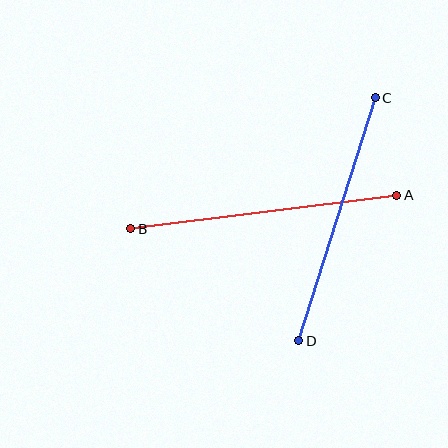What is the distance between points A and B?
The distance is approximately 268 pixels.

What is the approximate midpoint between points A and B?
The midpoint is at approximately (264, 212) pixels.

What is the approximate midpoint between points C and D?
The midpoint is at approximately (337, 219) pixels.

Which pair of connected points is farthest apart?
Points A and B are farthest apart.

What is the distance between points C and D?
The distance is approximately 255 pixels.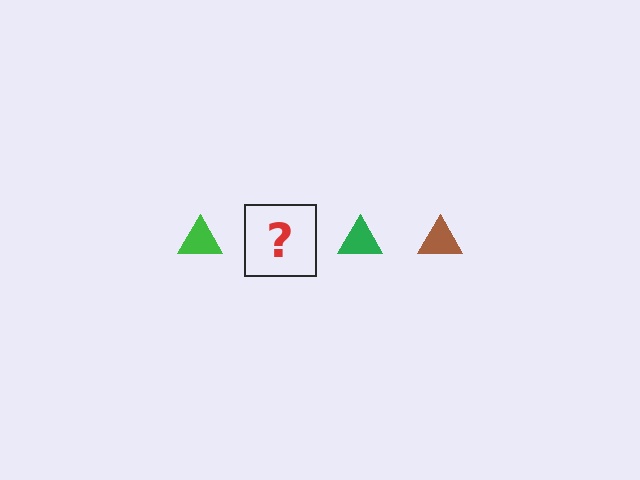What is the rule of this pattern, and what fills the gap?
The rule is that the pattern cycles through green, brown triangles. The gap should be filled with a brown triangle.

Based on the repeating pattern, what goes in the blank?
The blank should be a brown triangle.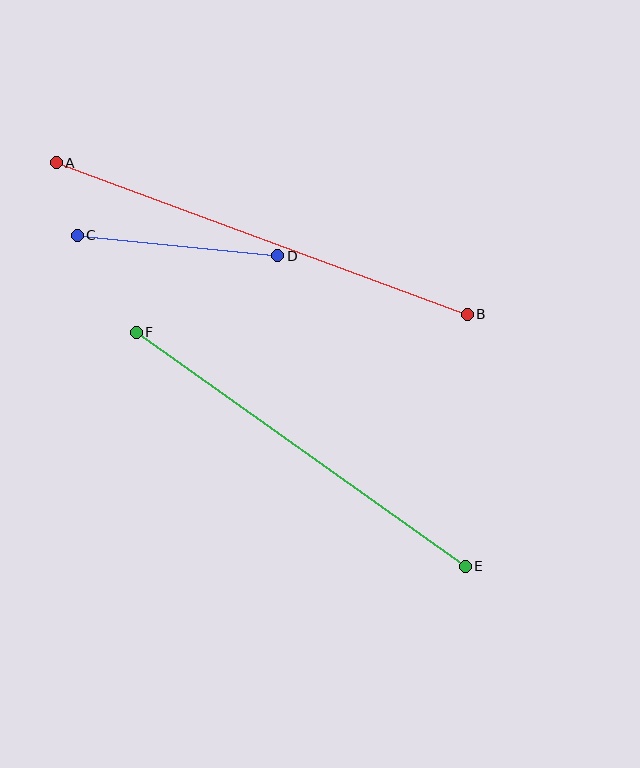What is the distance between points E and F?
The distance is approximately 404 pixels.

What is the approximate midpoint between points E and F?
The midpoint is at approximately (301, 449) pixels.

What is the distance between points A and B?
The distance is approximately 438 pixels.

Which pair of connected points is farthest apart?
Points A and B are farthest apart.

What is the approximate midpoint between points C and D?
The midpoint is at approximately (177, 246) pixels.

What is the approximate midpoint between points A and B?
The midpoint is at approximately (262, 239) pixels.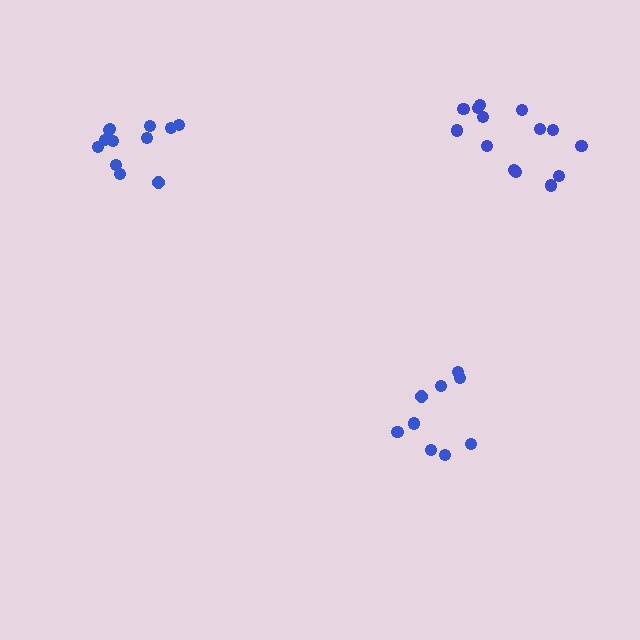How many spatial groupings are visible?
There are 3 spatial groupings.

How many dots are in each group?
Group 1: 12 dots, Group 2: 14 dots, Group 3: 9 dots (35 total).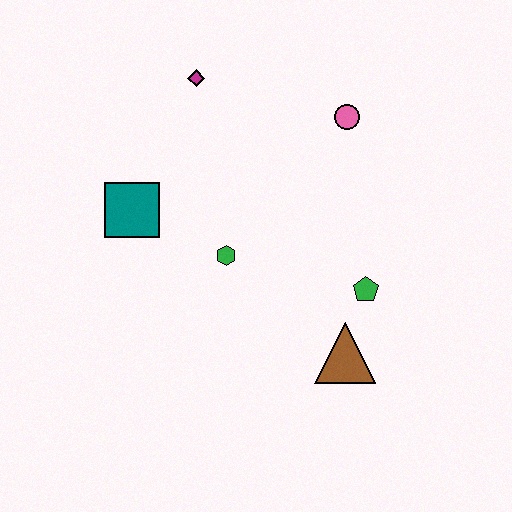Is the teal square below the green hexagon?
No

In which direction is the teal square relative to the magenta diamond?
The teal square is below the magenta diamond.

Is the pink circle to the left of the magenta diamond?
No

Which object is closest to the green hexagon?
The teal square is closest to the green hexagon.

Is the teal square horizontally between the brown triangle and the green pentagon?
No